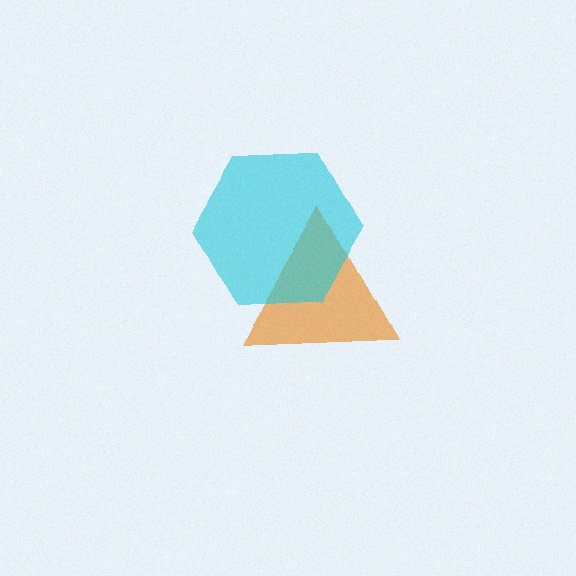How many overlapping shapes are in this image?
There are 2 overlapping shapes in the image.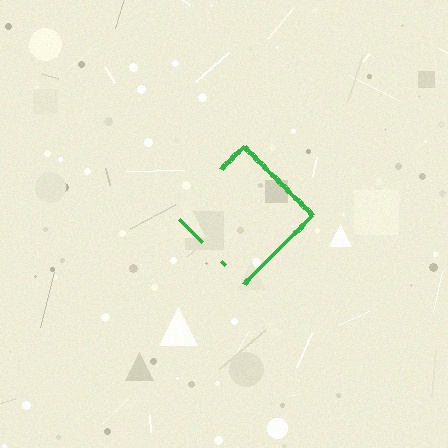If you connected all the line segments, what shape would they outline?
They would outline a diamond.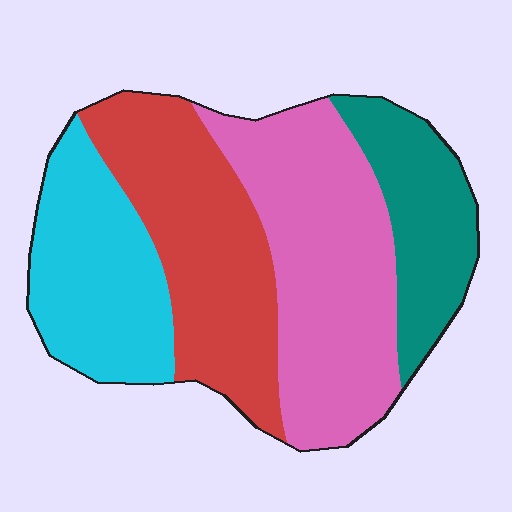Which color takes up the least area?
Teal, at roughly 15%.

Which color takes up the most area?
Pink, at roughly 35%.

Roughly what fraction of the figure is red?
Red covers around 30% of the figure.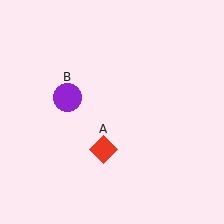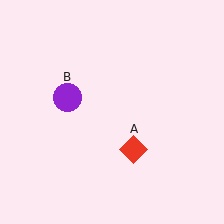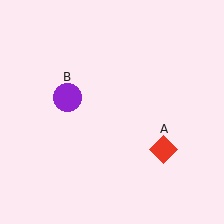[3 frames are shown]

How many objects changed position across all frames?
1 object changed position: red diamond (object A).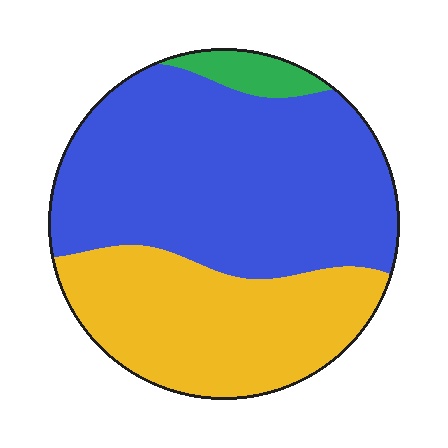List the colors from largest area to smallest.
From largest to smallest: blue, yellow, green.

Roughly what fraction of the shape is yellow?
Yellow takes up about three eighths (3/8) of the shape.